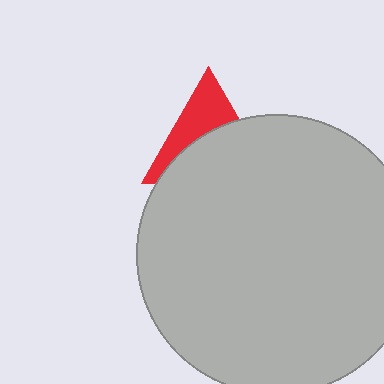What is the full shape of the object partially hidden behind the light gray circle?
The partially hidden object is a red triangle.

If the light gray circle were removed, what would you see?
You would see the complete red triangle.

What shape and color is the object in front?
The object in front is a light gray circle.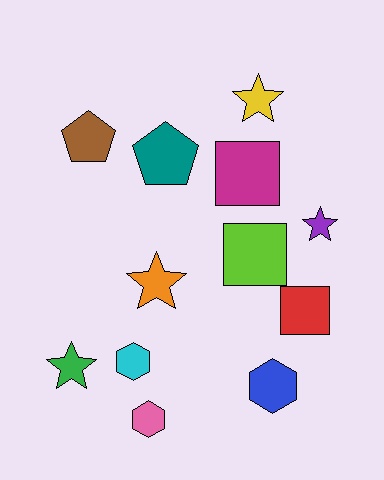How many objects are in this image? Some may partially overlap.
There are 12 objects.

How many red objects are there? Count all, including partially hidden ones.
There is 1 red object.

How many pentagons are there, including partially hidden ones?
There are 2 pentagons.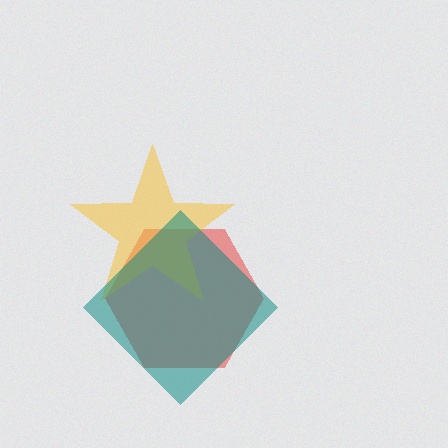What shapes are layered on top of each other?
The layered shapes are: a red hexagon, a yellow star, a teal diamond.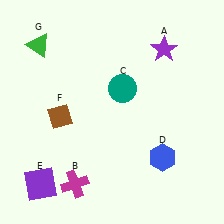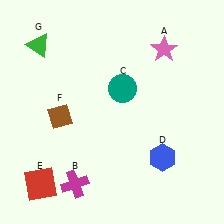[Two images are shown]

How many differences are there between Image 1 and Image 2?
There are 2 differences between the two images.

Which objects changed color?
A changed from purple to pink. E changed from purple to red.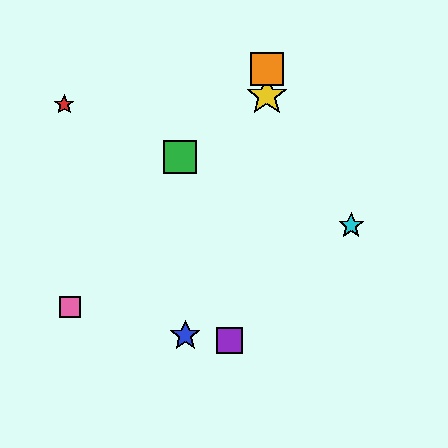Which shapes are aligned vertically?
The yellow star, the orange square are aligned vertically.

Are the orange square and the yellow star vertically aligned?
Yes, both are at x≈267.